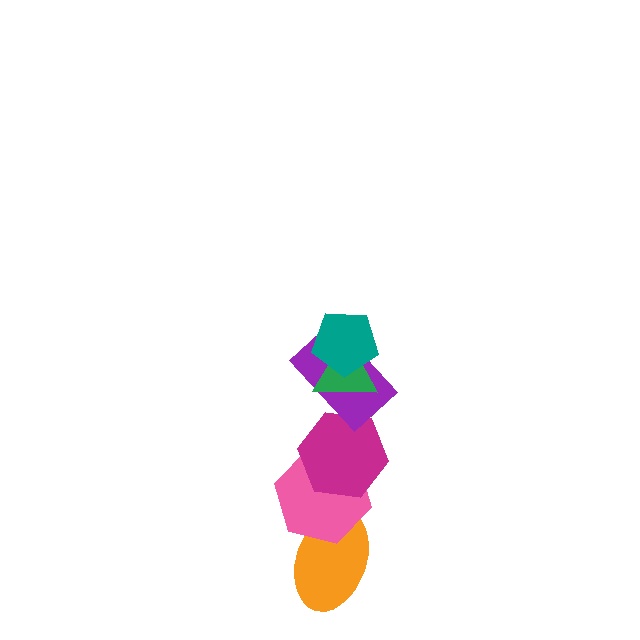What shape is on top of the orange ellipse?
The pink hexagon is on top of the orange ellipse.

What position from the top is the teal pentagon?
The teal pentagon is 1st from the top.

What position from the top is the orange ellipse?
The orange ellipse is 6th from the top.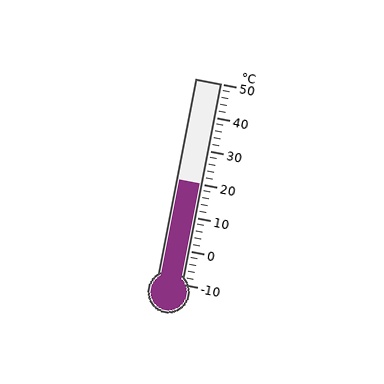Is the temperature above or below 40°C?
The temperature is below 40°C.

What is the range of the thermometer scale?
The thermometer scale ranges from -10°C to 50°C.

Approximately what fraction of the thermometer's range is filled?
The thermometer is filled to approximately 50% of its range.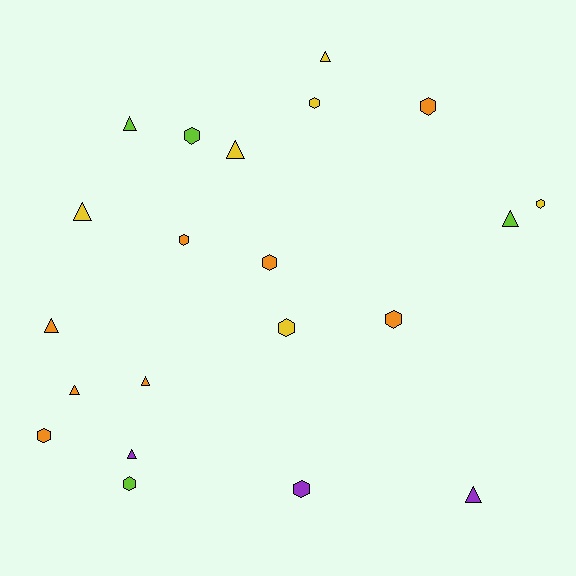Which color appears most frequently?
Orange, with 8 objects.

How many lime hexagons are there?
There are 2 lime hexagons.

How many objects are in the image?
There are 21 objects.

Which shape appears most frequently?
Hexagon, with 11 objects.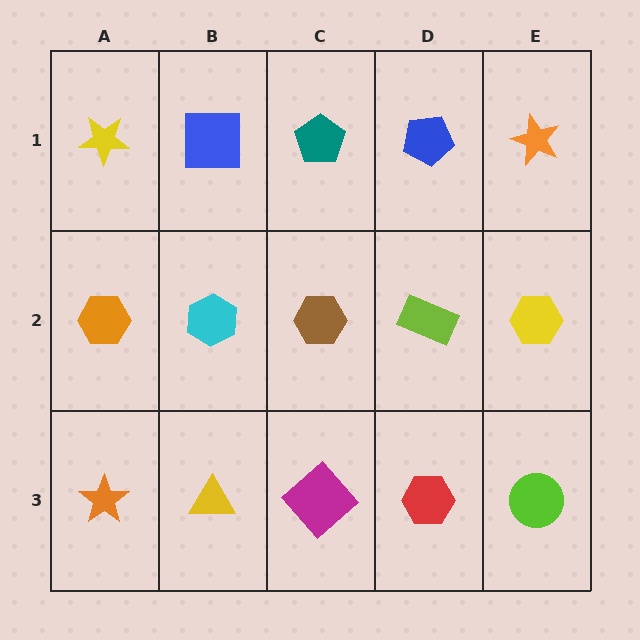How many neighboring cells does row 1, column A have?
2.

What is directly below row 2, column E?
A lime circle.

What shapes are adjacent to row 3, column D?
A lime rectangle (row 2, column D), a magenta diamond (row 3, column C), a lime circle (row 3, column E).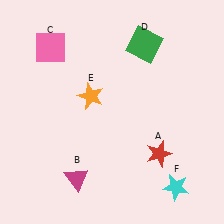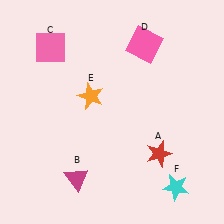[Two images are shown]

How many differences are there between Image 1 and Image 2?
There is 1 difference between the two images.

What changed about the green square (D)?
In Image 1, D is green. In Image 2, it changed to pink.